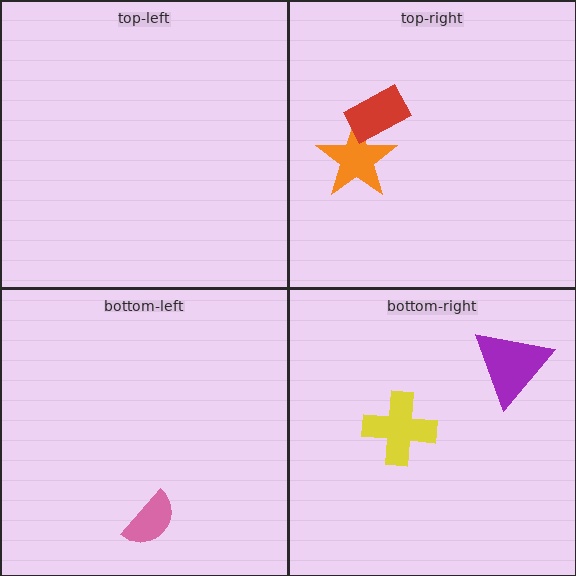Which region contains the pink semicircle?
The bottom-left region.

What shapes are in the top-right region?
The orange star, the red rectangle.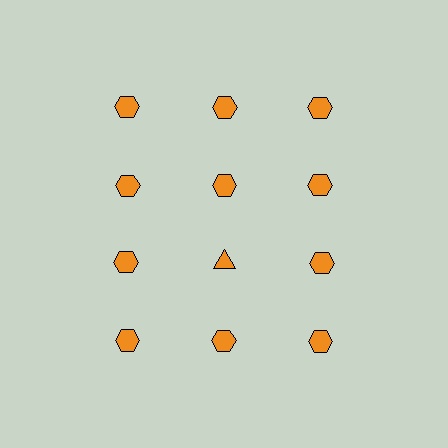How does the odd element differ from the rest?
It has a different shape: triangle instead of hexagon.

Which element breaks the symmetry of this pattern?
The orange triangle in the third row, second from left column breaks the symmetry. All other shapes are orange hexagons.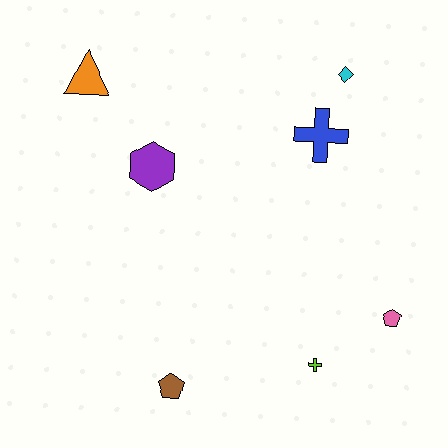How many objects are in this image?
There are 7 objects.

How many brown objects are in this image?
There is 1 brown object.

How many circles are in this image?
There are no circles.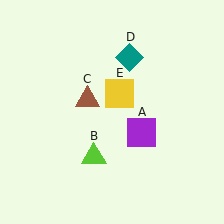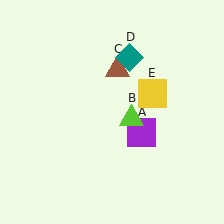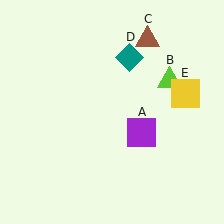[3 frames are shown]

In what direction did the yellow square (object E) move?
The yellow square (object E) moved right.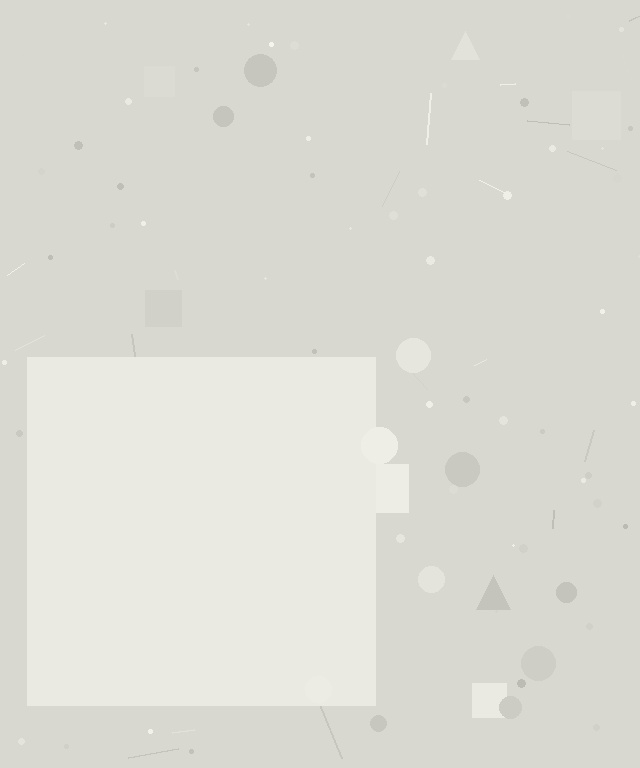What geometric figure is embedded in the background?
A square is embedded in the background.